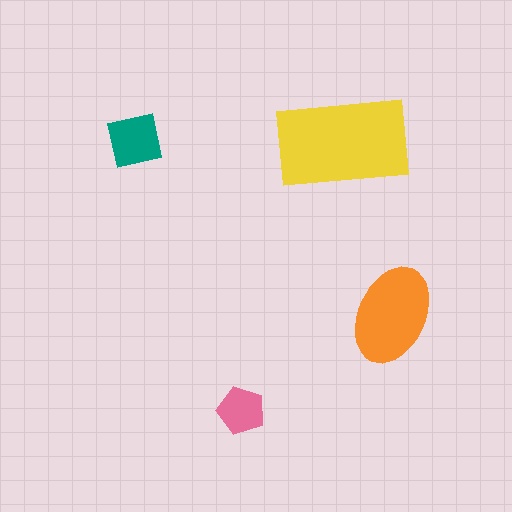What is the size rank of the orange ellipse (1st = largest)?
2nd.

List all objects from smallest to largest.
The pink pentagon, the teal square, the orange ellipse, the yellow rectangle.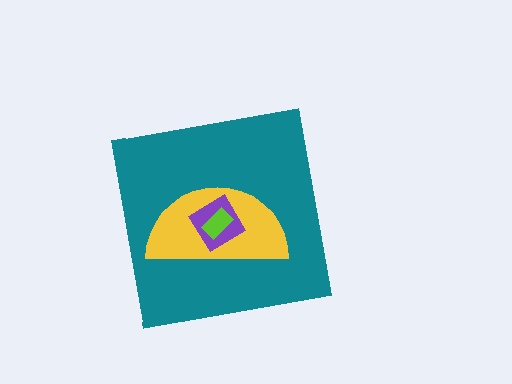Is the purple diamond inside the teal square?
Yes.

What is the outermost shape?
The teal square.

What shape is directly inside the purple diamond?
The lime rectangle.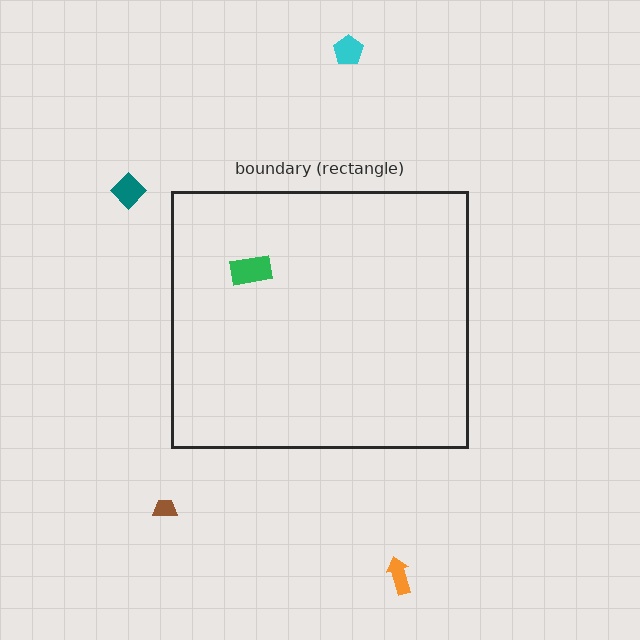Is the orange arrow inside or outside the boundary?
Outside.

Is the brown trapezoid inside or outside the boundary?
Outside.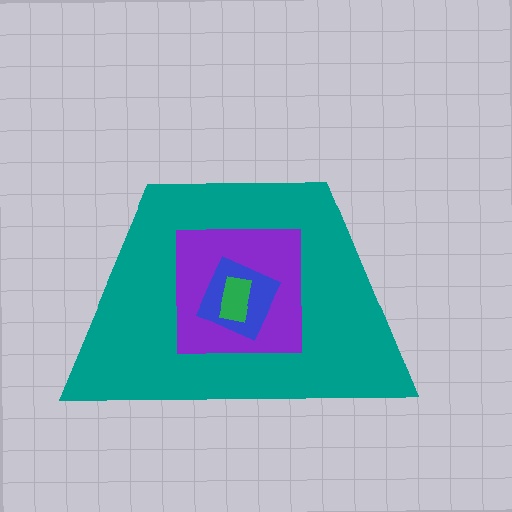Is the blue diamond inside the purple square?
Yes.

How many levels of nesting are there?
4.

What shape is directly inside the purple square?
The blue diamond.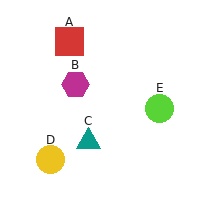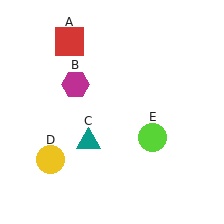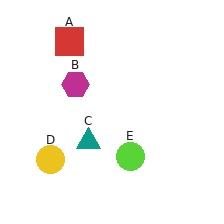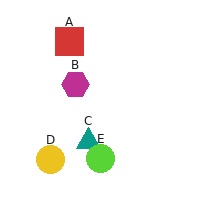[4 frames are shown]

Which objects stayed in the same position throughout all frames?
Red square (object A) and magenta hexagon (object B) and teal triangle (object C) and yellow circle (object D) remained stationary.